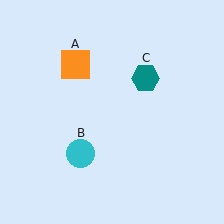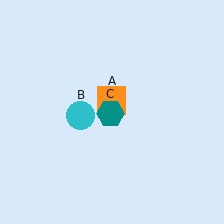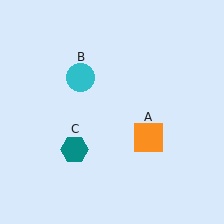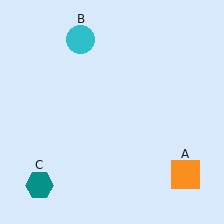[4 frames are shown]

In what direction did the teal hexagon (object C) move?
The teal hexagon (object C) moved down and to the left.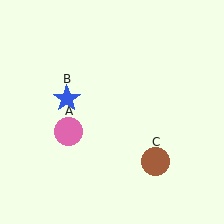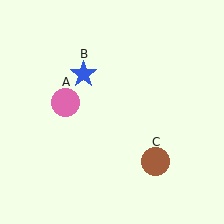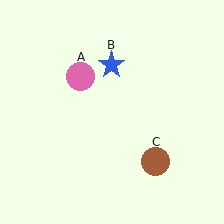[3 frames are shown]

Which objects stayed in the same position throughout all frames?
Brown circle (object C) remained stationary.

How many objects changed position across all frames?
2 objects changed position: pink circle (object A), blue star (object B).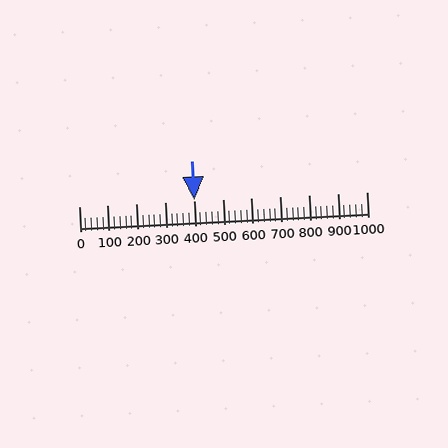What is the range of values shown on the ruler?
The ruler shows values from 0 to 1000.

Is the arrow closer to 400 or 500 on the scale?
The arrow is closer to 400.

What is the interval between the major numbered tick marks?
The major tick marks are spaced 100 units apart.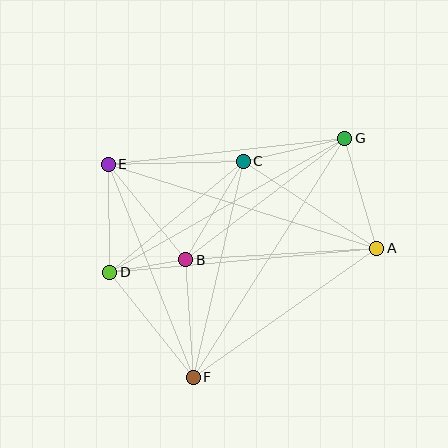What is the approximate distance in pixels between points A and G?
The distance between A and G is approximately 115 pixels.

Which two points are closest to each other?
Points B and D are closest to each other.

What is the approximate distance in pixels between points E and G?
The distance between E and G is approximately 237 pixels.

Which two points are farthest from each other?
Points F and G are farthest from each other.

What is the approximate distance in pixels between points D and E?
The distance between D and E is approximately 108 pixels.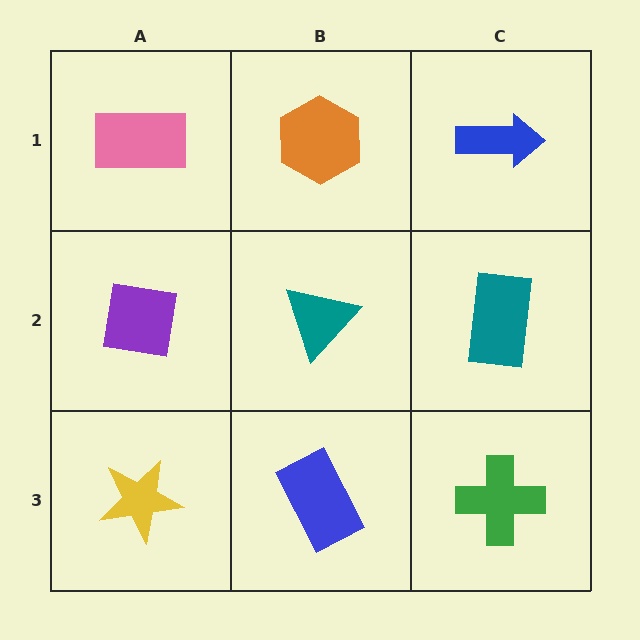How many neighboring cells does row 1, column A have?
2.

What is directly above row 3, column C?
A teal rectangle.